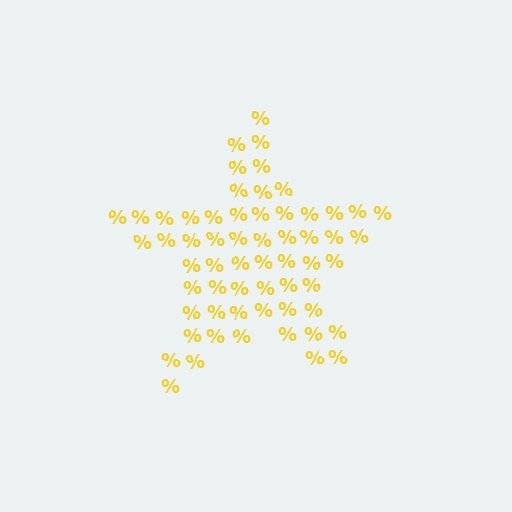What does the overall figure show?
The overall figure shows a star.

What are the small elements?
The small elements are percent signs.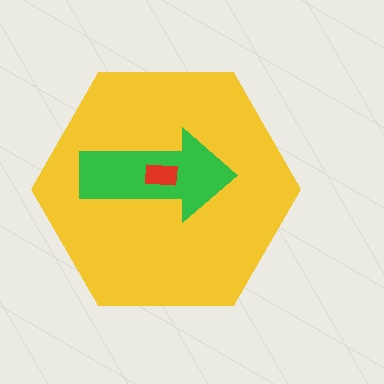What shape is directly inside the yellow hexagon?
The green arrow.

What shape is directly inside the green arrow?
The red rectangle.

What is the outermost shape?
The yellow hexagon.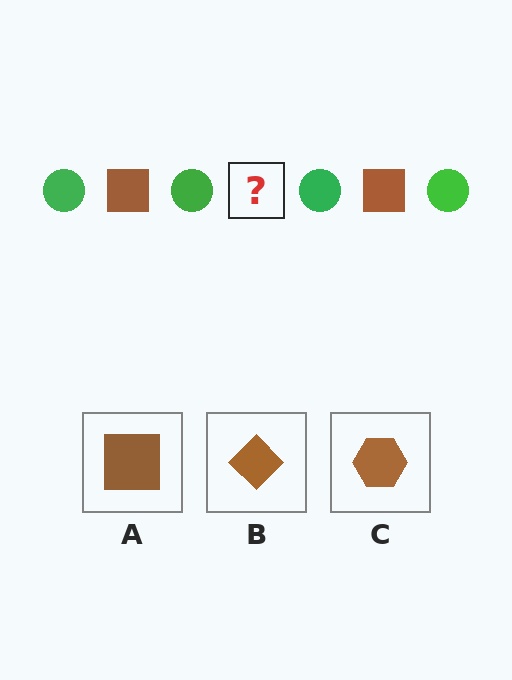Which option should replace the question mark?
Option A.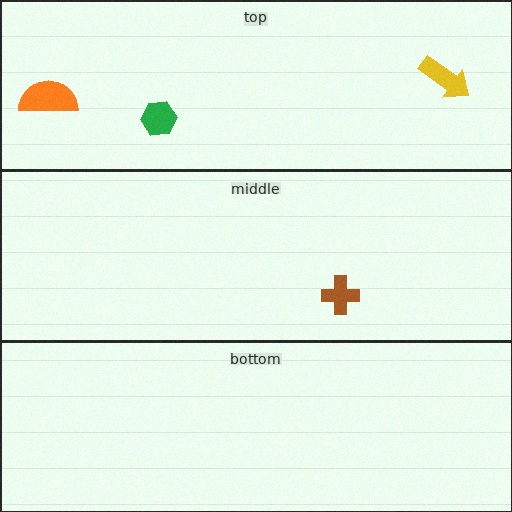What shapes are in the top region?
The yellow arrow, the green hexagon, the orange semicircle.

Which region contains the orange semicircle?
The top region.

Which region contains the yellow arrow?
The top region.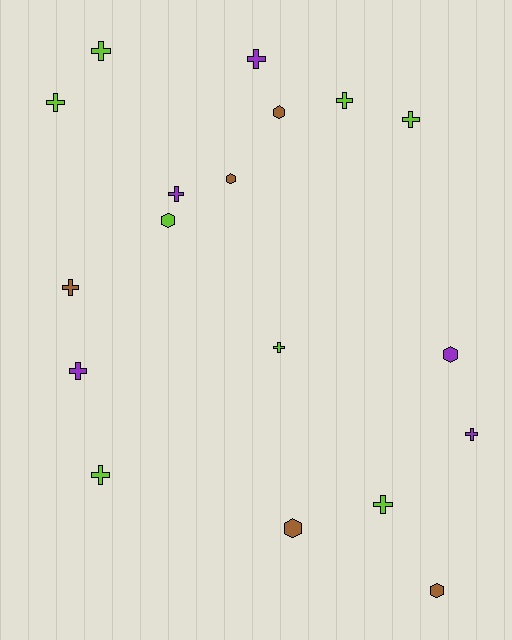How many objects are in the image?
There are 18 objects.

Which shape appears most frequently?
Cross, with 12 objects.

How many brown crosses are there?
There is 1 brown cross.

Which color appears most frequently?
Lime, with 8 objects.